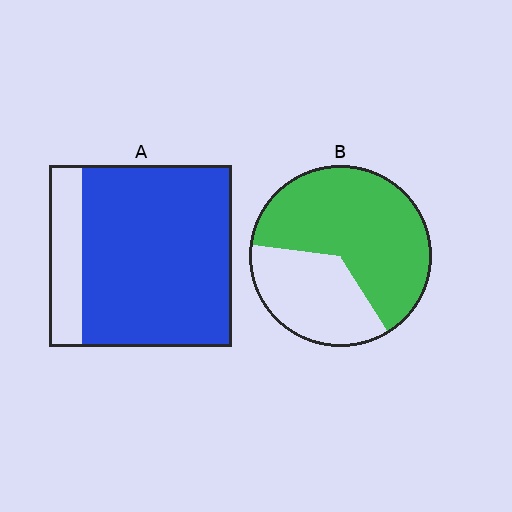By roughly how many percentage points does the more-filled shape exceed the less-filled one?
By roughly 20 percentage points (A over B).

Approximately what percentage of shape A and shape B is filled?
A is approximately 80% and B is approximately 65%.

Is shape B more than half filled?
Yes.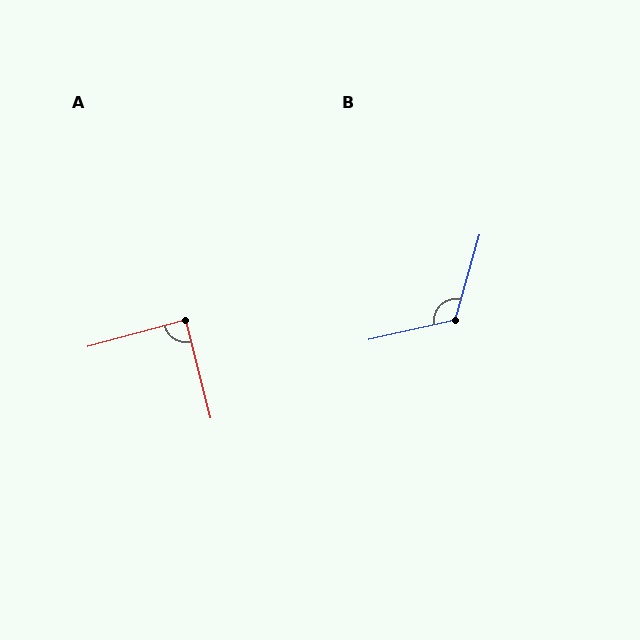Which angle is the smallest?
A, at approximately 89 degrees.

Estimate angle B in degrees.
Approximately 119 degrees.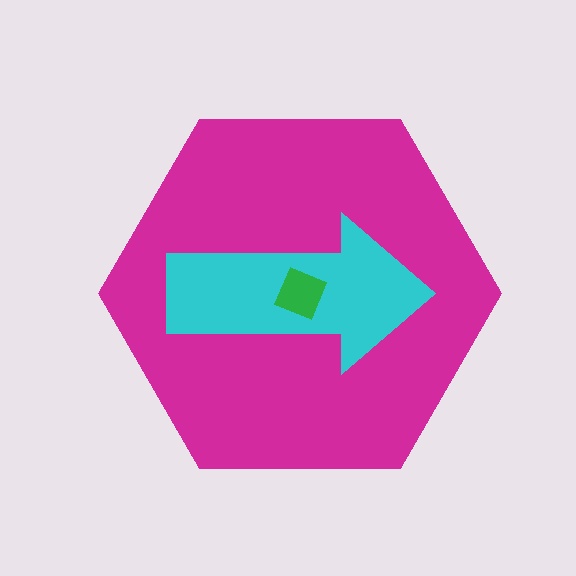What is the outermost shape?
The magenta hexagon.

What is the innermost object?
The green square.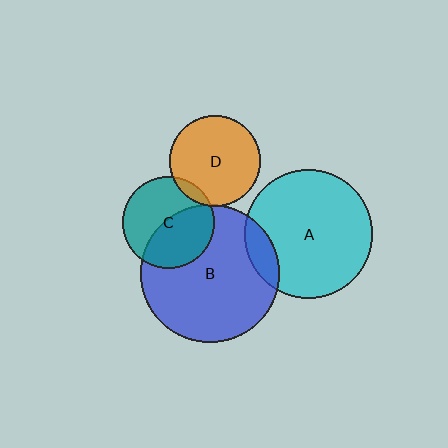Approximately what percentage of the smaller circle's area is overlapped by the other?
Approximately 45%.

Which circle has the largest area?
Circle B (blue).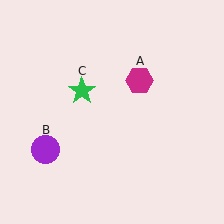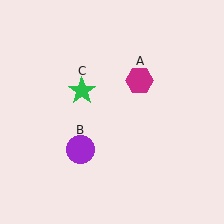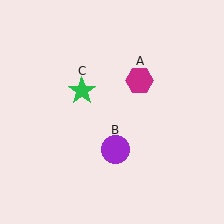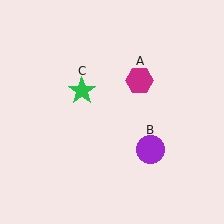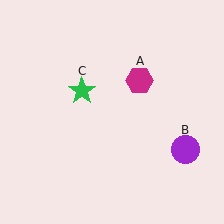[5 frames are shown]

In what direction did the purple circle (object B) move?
The purple circle (object B) moved right.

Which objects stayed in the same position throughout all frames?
Magenta hexagon (object A) and green star (object C) remained stationary.